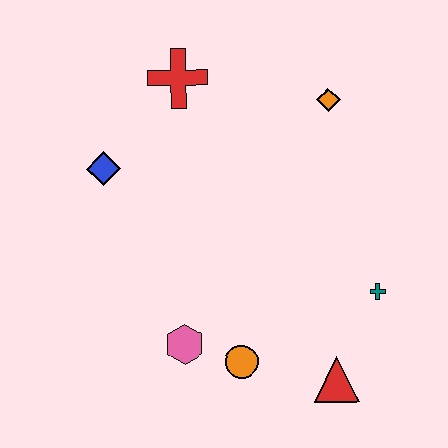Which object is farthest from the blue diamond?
The red triangle is farthest from the blue diamond.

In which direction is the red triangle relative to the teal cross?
The red triangle is below the teal cross.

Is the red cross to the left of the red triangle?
Yes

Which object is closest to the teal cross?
The red triangle is closest to the teal cross.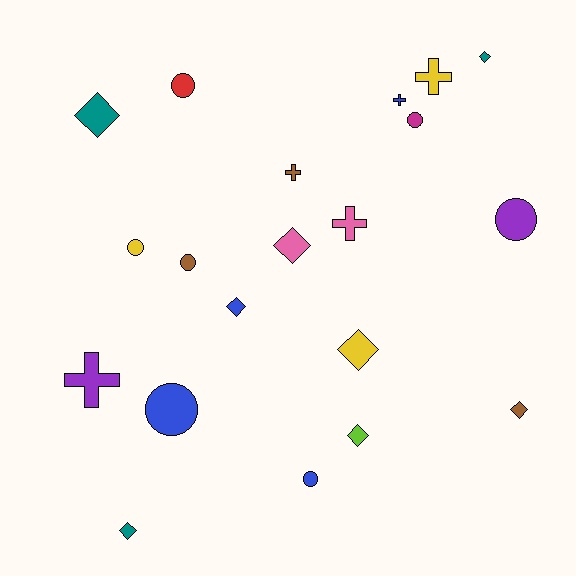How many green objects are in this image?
There are no green objects.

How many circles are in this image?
There are 7 circles.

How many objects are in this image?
There are 20 objects.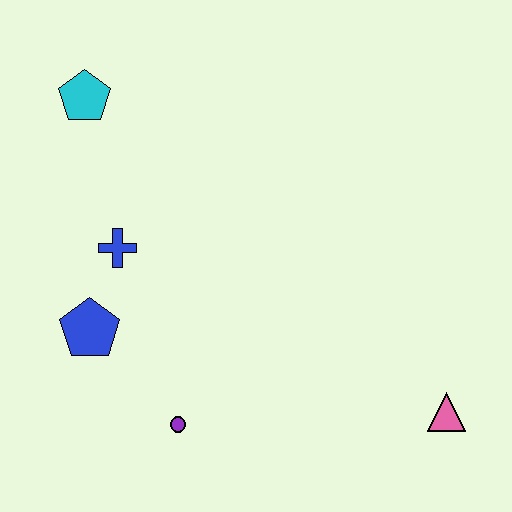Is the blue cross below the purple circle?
No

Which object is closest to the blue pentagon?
The blue cross is closest to the blue pentagon.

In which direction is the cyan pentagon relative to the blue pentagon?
The cyan pentagon is above the blue pentagon.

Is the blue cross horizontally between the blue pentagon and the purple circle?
Yes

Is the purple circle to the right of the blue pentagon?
Yes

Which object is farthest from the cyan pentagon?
The pink triangle is farthest from the cyan pentagon.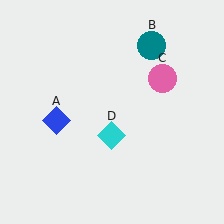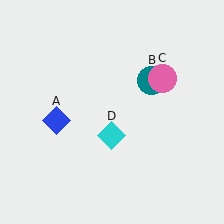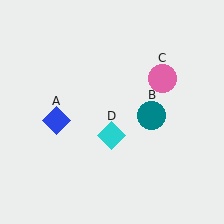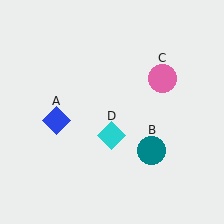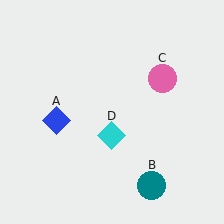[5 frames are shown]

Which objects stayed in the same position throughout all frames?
Blue diamond (object A) and pink circle (object C) and cyan diamond (object D) remained stationary.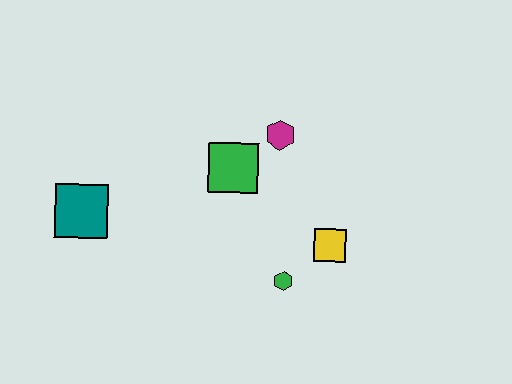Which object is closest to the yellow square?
The green hexagon is closest to the yellow square.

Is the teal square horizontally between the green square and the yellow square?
No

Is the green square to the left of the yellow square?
Yes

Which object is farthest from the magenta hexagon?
The teal square is farthest from the magenta hexagon.